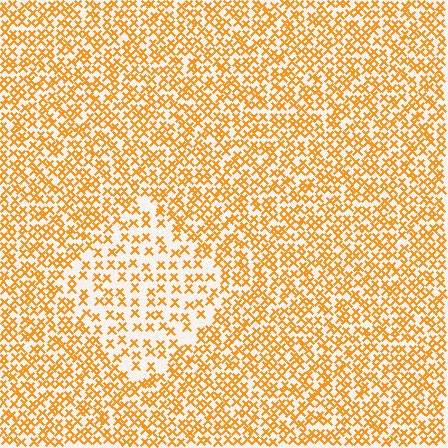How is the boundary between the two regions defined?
The boundary is defined by a change in element density (approximately 1.9x ratio). All elements are the same color, size, and shape.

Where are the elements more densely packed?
The elements are more densely packed outside the diamond boundary.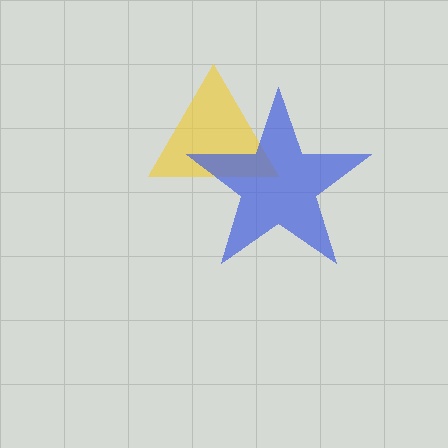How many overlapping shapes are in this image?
There are 2 overlapping shapes in the image.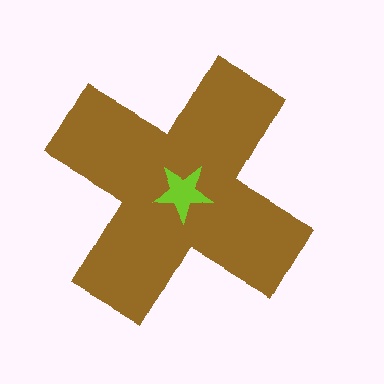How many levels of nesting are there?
2.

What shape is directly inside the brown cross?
The lime star.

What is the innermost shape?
The lime star.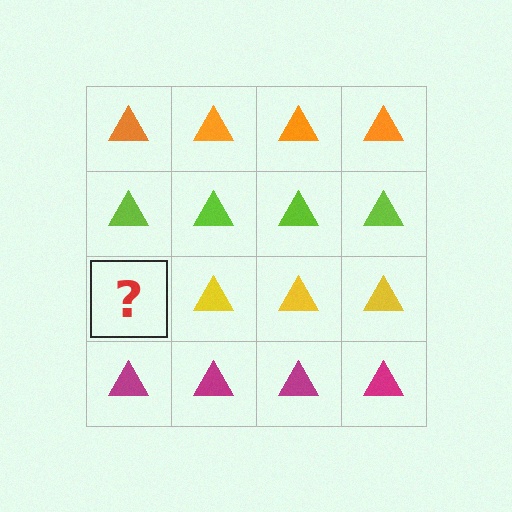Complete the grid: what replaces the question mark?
The question mark should be replaced with a yellow triangle.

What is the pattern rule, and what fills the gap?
The rule is that each row has a consistent color. The gap should be filled with a yellow triangle.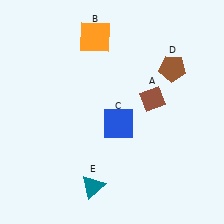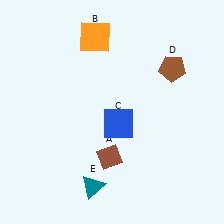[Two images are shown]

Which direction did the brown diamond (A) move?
The brown diamond (A) moved down.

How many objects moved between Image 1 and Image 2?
1 object moved between the two images.